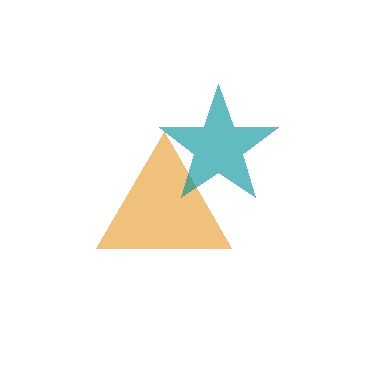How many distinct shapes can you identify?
There are 2 distinct shapes: an orange triangle, a teal star.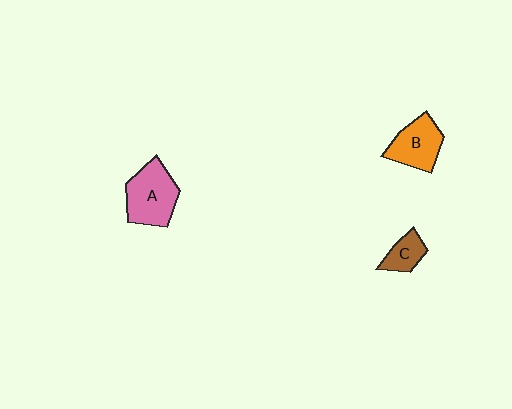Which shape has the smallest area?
Shape C (brown).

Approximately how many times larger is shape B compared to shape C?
Approximately 1.8 times.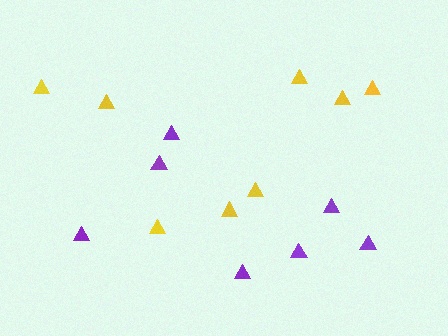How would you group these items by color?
There are 2 groups: one group of yellow triangles (8) and one group of purple triangles (7).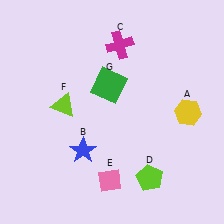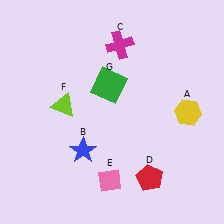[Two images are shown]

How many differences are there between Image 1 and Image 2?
There is 1 difference between the two images.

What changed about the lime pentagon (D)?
In Image 1, D is lime. In Image 2, it changed to red.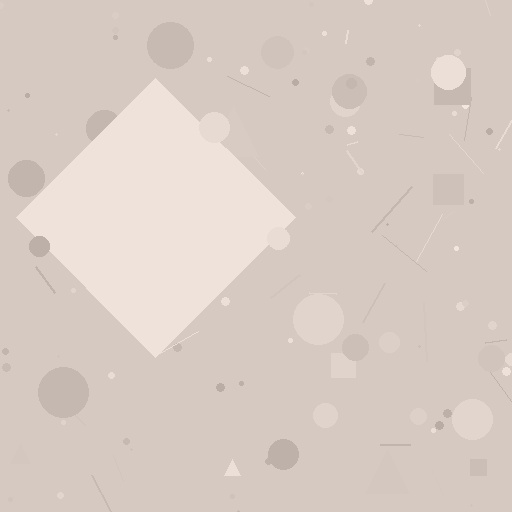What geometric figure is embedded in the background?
A diamond is embedded in the background.